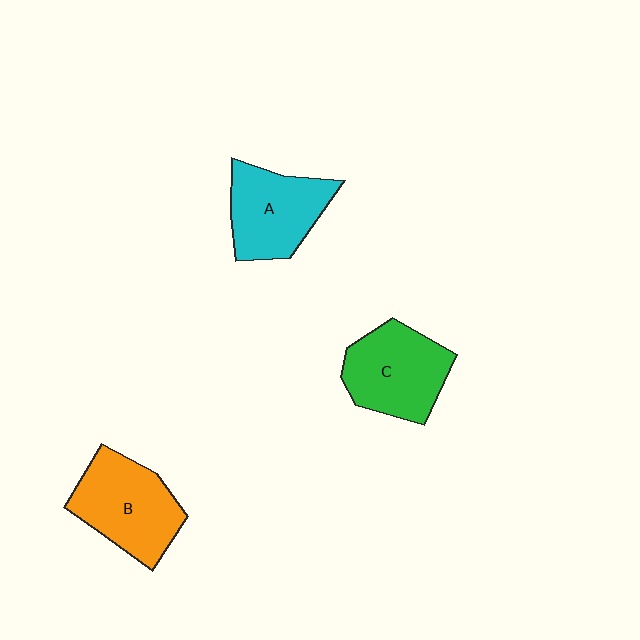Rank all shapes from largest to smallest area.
From largest to smallest: B (orange), C (green), A (cyan).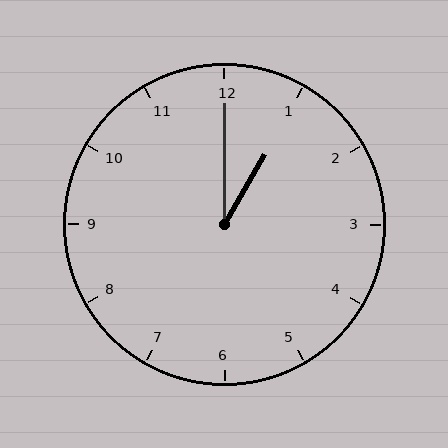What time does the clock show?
1:00.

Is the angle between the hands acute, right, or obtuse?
It is acute.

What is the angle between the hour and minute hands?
Approximately 30 degrees.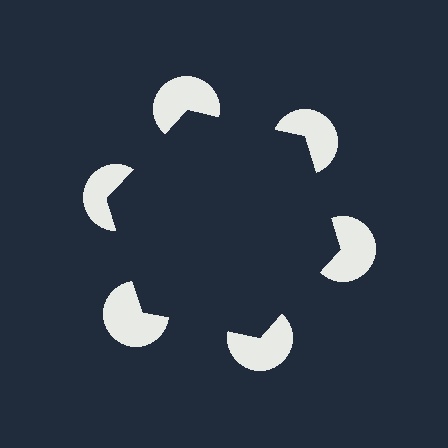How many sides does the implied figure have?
6 sides.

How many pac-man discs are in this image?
There are 6 — one at each vertex of the illusory hexagon.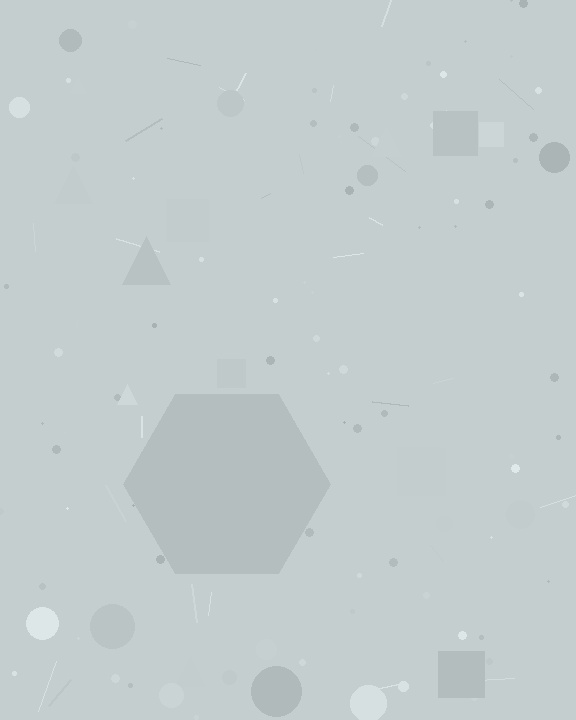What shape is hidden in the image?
A hexagon is hidden in the image.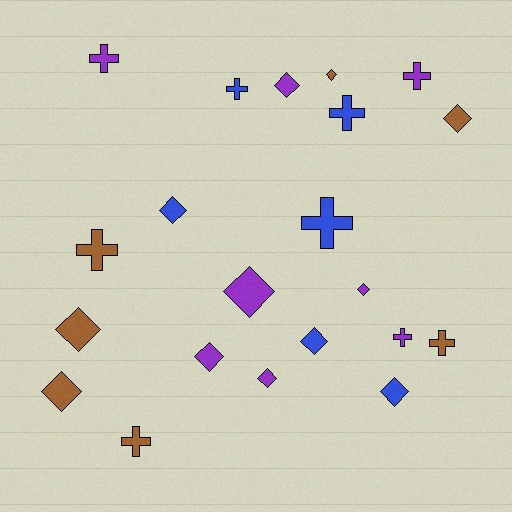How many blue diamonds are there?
There are 3 blue diamonds.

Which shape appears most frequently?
Diamond, with 12 objects.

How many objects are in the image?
There are 21 objects.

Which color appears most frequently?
Purple, with 8 objects.